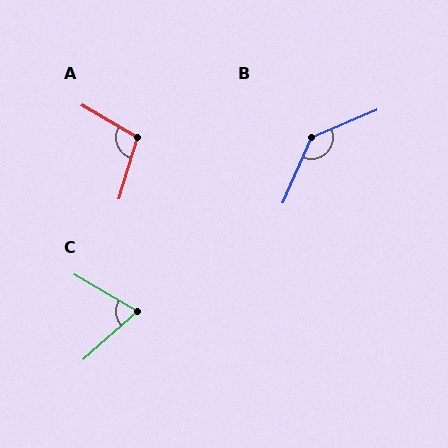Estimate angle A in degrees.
Approximately 104 degrees.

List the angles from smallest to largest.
C (72°), A (104°), B (136°).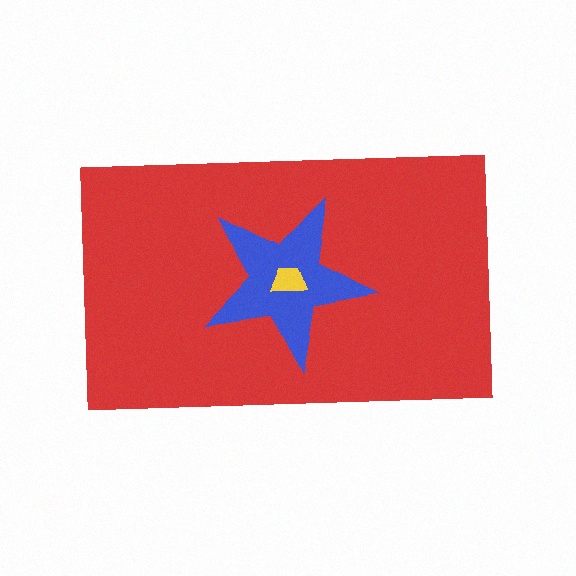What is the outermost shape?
The red rectangle.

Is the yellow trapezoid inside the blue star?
Yes.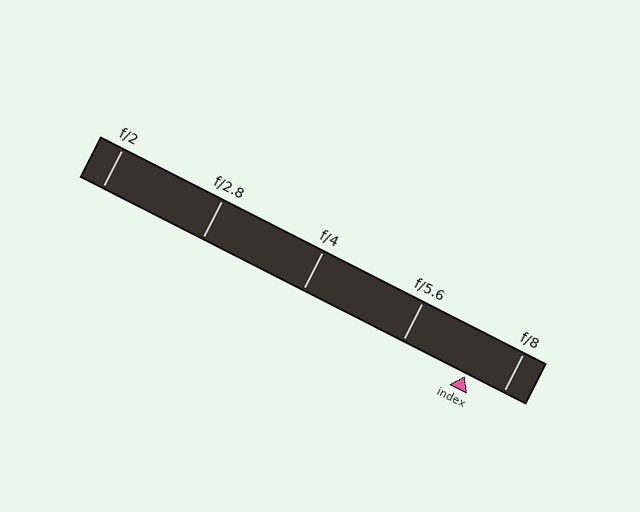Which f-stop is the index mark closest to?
The index mark is closest to f/8.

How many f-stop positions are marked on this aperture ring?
There are 5 f-stop positions marked.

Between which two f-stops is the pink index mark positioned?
The index mark is between f/5.6 and f/8.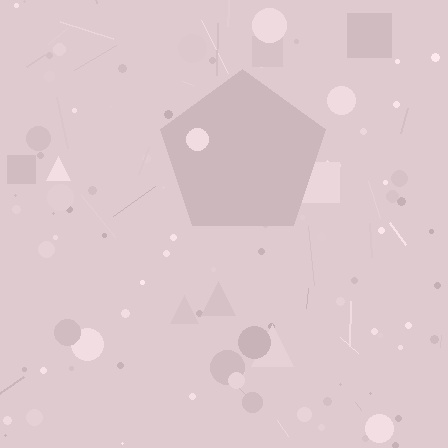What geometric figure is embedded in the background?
A pentagon is embedded in the background.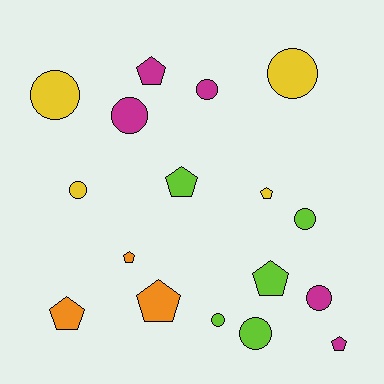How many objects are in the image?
There are 17 objects.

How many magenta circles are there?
There are 3 magenta circles.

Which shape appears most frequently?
Circle, with 9 objects.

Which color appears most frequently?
Lime, with 5 objects.